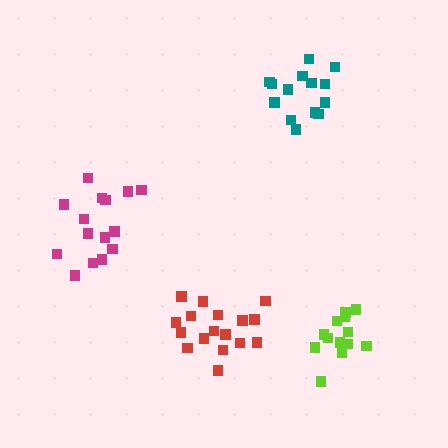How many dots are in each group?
Group 1: 15 dots, Group 2: 13 dots, Group 3: 14 dots, Group 4: 17 dots (59 total).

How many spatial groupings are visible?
There are 4 spatial groupings.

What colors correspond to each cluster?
The clusters are colored: magenta, lime, teal, red.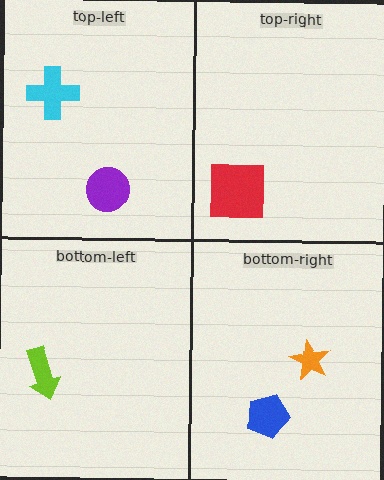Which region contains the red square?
The top-right region.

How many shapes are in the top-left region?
2.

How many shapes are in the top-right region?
1.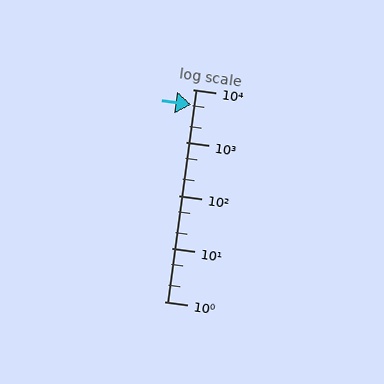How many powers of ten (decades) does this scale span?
The scale spans 4 decades, from 1 to 10000.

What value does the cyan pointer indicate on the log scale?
The pointer indicates approximately 5200.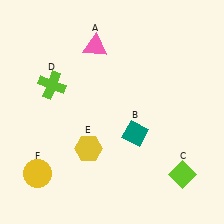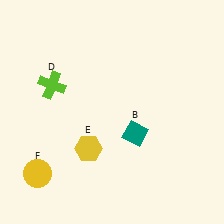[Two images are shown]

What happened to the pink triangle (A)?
The pink triangle (A) was removed in Image 2. It was in the top-left area of Image 1.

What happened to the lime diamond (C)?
The lime diamond (C) was removed in Image 2. It was in the bottom-right area of Image 1.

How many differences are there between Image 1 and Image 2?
There are 2 differences between the two images.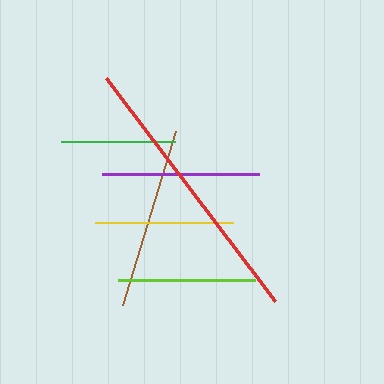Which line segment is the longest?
The red line is the longest at approximately 280 pixels.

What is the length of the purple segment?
The purple segment is approximately 157 pixels long.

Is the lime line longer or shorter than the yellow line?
The yellow line is longer than the lime line.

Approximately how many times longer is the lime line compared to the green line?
The lime line is approximately 1.2 times the length of the green line.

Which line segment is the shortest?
The green line is the shortest at approximately 114 pixels.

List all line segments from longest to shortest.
From longest to shortest: red, brown, purple, yellow, lime, green.